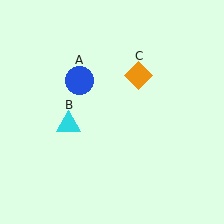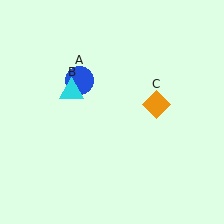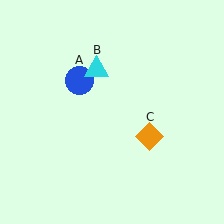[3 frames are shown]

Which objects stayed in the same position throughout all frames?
Blue circle (object A) remained stationary.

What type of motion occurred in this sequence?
The cyan triangle (object B), orange diamond (object C) rotated clockwise around the center of the scene.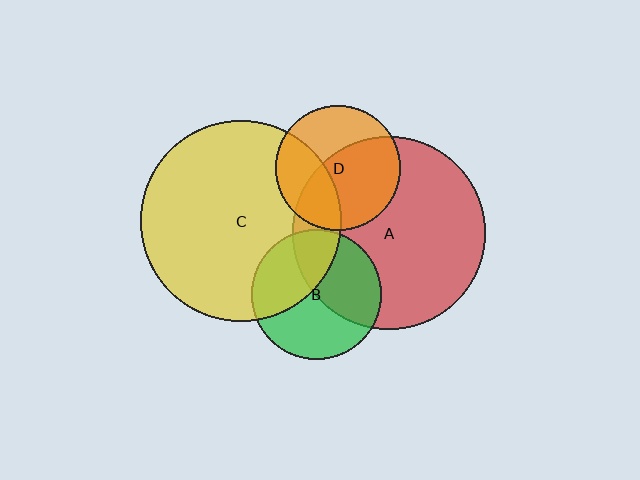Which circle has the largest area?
Circle C (yellow).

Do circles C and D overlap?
Yes.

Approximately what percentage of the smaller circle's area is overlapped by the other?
Approximately 35%.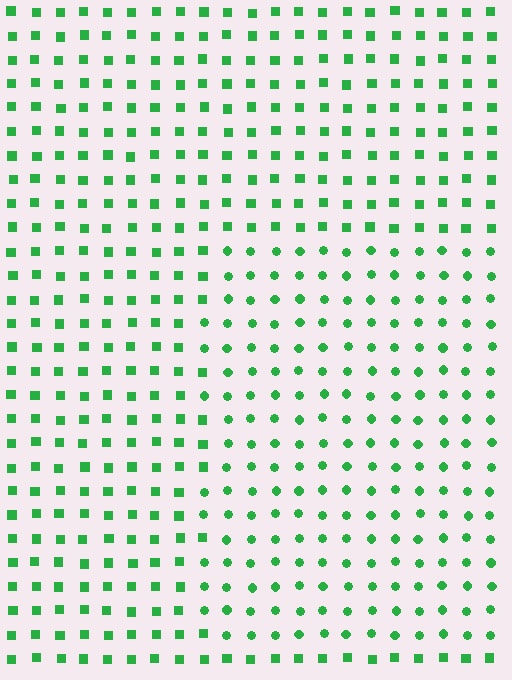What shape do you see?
I see a rectangle.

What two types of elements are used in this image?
The image uses circles inside the rectangle region and squares outside it.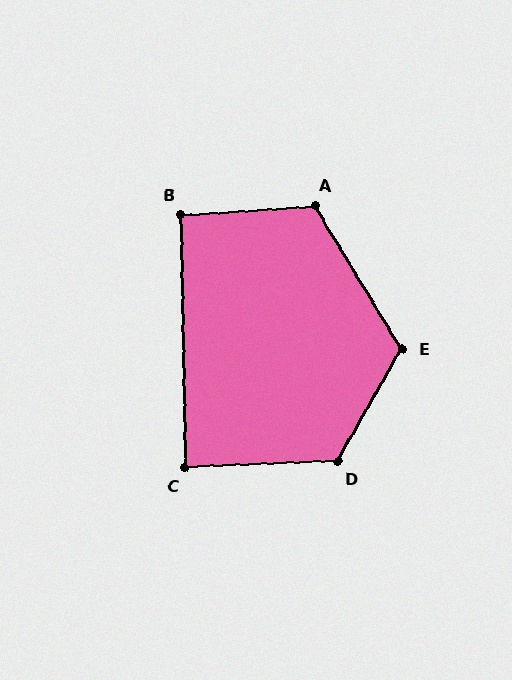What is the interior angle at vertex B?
Approximately 93 degrees (approximately right).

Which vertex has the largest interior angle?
D, at approximately 122 degrees.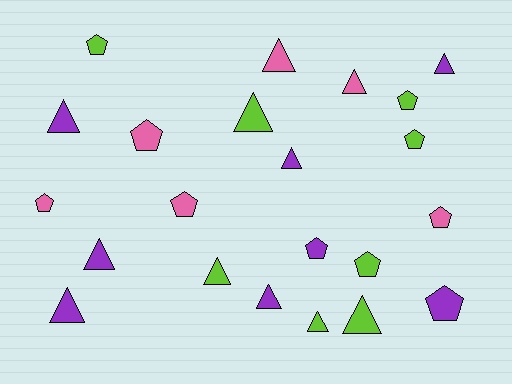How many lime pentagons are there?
There are 4 lime pentagons.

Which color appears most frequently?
Purple, with 8 objects.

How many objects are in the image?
There are 22 objects.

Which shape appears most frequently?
Triangle, with 12 objects.